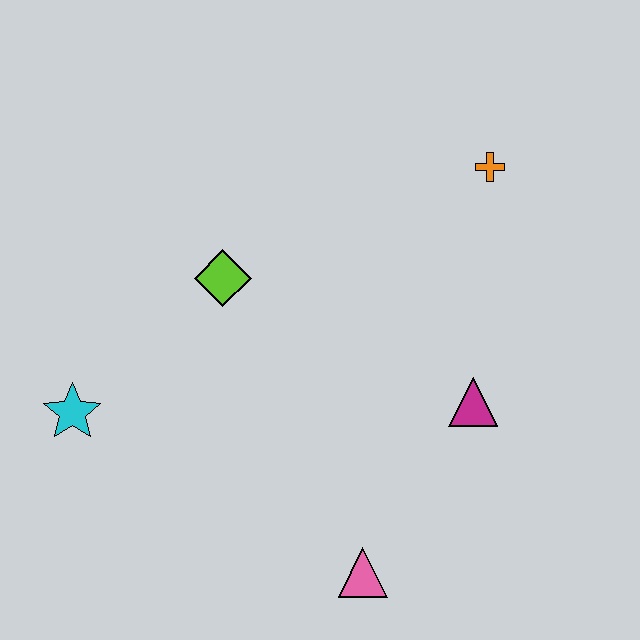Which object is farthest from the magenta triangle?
The cyan star is farthest from the magenta triangle.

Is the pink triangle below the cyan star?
Yes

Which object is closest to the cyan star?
The lime diamond is closest to the cyan star.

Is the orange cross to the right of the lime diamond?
Yes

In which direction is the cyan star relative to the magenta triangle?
The cyan star is to the left of the magenta triangle.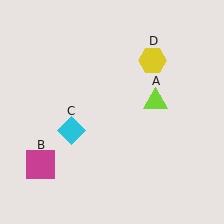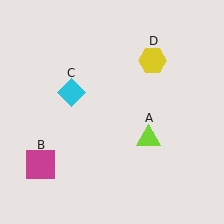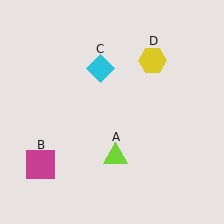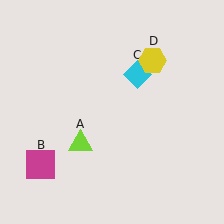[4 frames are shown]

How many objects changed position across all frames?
2 objects changed position: lime triangle (object A), cyan diamond (object C).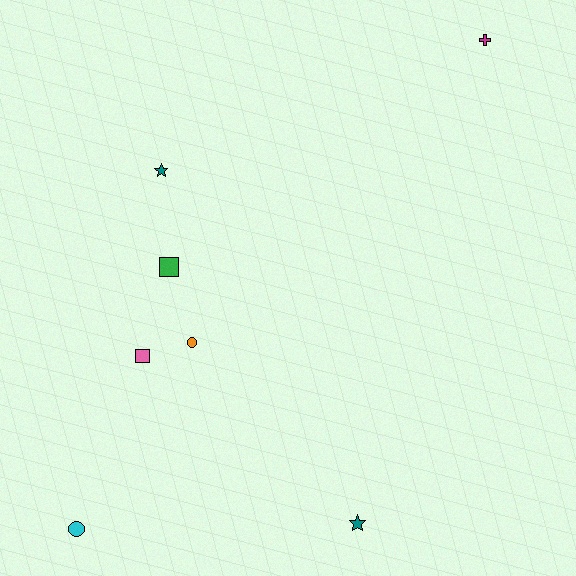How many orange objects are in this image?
There is 1 orange object.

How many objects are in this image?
There are 7 objects.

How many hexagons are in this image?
There are no hexagons.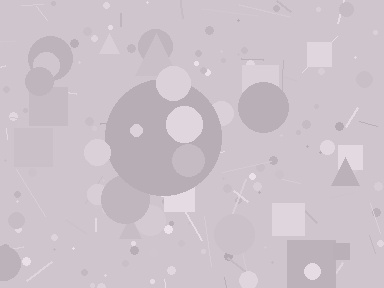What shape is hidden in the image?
A circle is hidden in the image.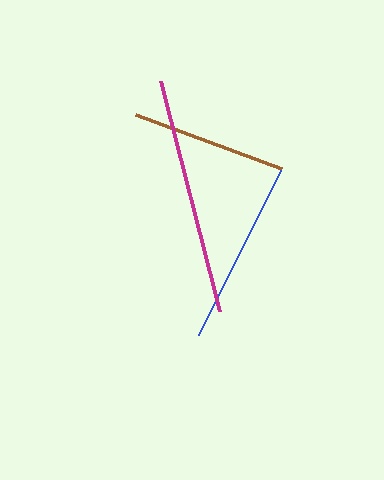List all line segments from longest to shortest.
From longest to shortest: magenta, blue, brown.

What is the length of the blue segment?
The blue segment is approximately 184 pixels long.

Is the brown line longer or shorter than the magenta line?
The magenta line is longer than the brown line.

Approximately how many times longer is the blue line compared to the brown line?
The blue line is approximately 1.2 times the length of the brown line.